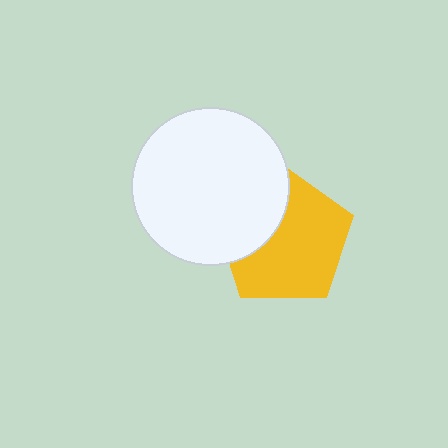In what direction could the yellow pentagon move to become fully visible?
The yellow pentagon could move right. That would shift it out from behind the white circle entirely.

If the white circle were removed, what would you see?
You would see the complete yellow pentagon.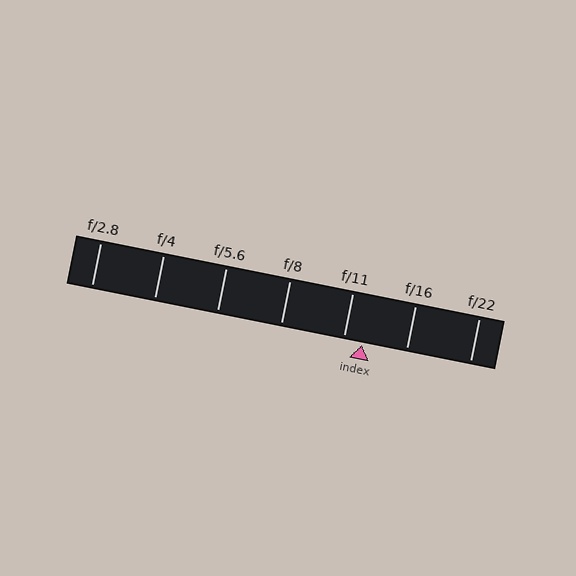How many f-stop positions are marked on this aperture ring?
There are 7 f-stop positions marked.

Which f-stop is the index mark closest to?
The index mark is closest to f/11.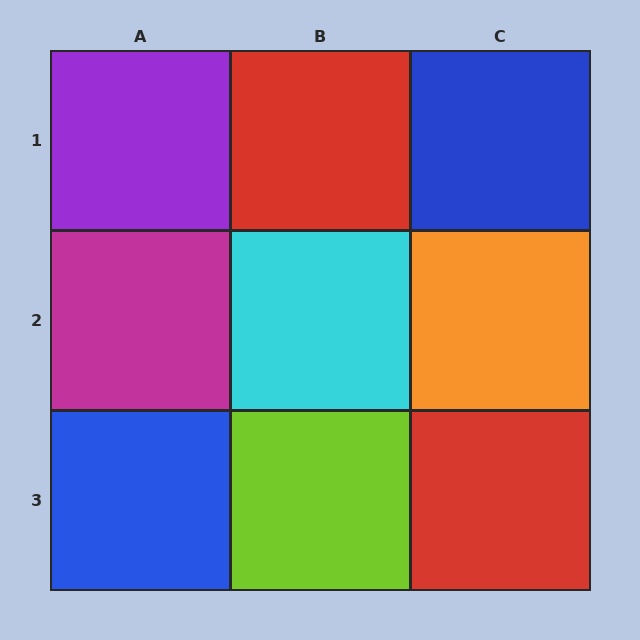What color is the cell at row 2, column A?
Magenta.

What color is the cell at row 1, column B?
Red.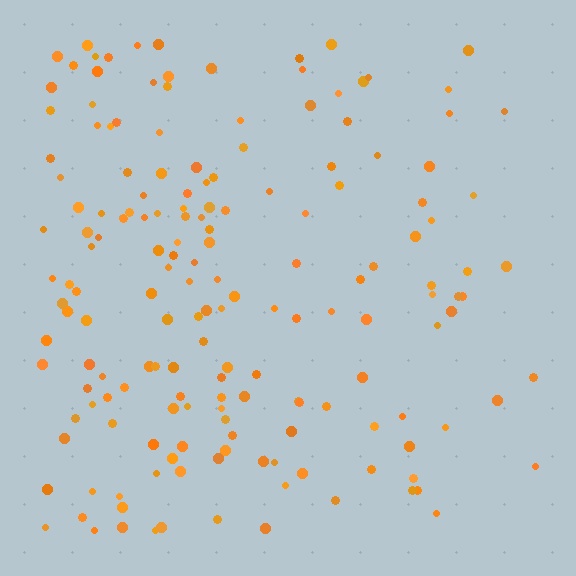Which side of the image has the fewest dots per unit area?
The right.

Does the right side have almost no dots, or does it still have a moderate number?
Still a moderate number, just noticeably fewer than the left.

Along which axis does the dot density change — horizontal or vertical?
Horizontal.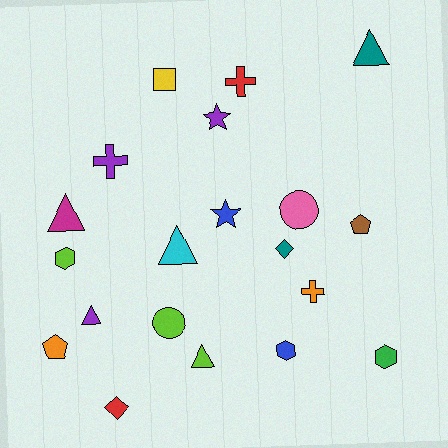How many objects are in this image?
There are 20 objects.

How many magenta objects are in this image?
There is 1 magenta object.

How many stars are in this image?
There are 2 stars.